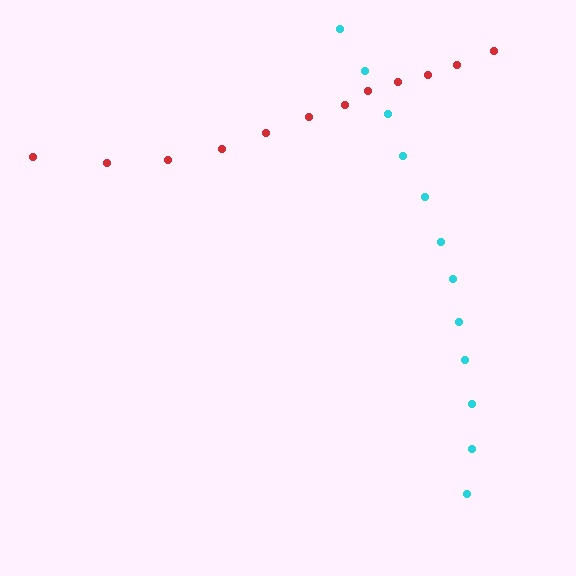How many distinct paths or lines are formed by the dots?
There are 2 distinct paths.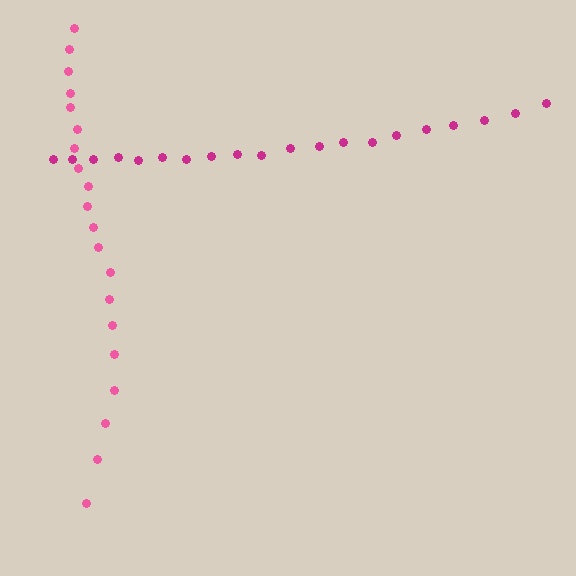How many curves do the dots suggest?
There are 2 distinct paths.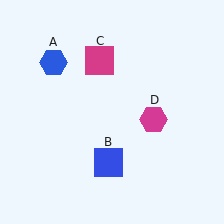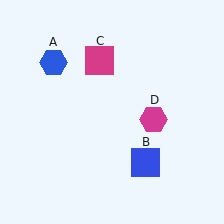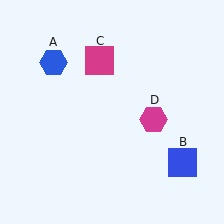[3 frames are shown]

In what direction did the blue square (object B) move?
The blue square (object B) moved right.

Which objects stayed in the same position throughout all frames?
Blue hexagon (object A) and magenta square (object C) and magenta hexagon (object D) remained stationary.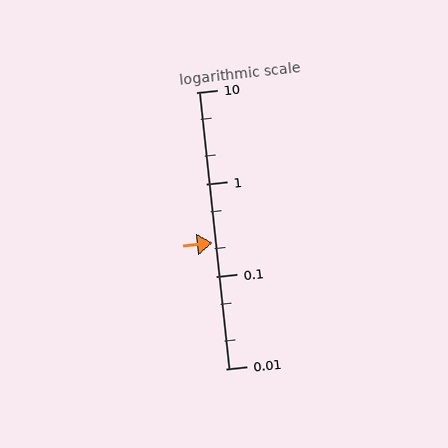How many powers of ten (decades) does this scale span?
The scale spans 3 decades, from 0.01 to 10.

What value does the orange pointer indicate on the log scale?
The pointer indicates approximately 0.23.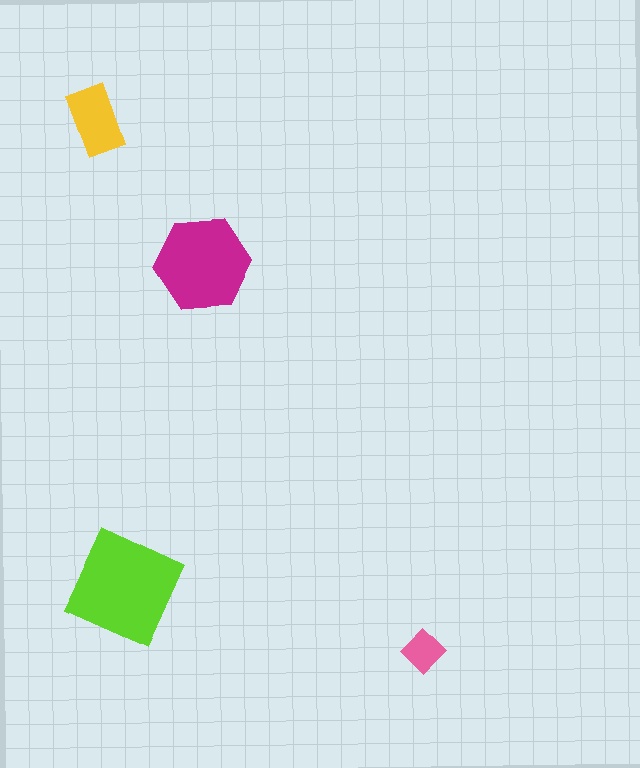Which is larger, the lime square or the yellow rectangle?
The lime square.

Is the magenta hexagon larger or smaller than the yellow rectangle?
Larger.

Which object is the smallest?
The pink diamond.